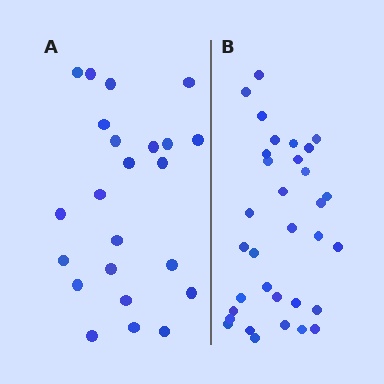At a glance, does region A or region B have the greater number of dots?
Region B (the right region) has more dots.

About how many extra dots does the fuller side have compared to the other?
Region B has roughly 10 or so more dots than region A.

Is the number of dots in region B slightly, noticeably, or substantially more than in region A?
Region B has noticeably more, but not dramatically so. The ratio is roughly 1.4 to 1.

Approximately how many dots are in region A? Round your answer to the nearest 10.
About 20 dots. (The exact count is 23, which rounds to 20.)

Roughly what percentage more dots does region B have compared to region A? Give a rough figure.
About 45% more.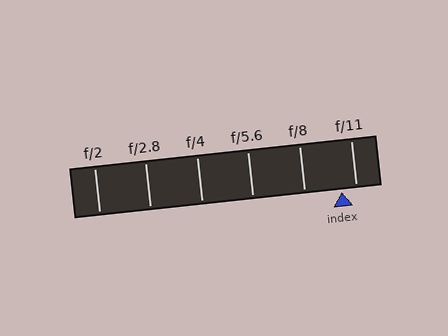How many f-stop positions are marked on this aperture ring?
There are 6 f-stop positions marked.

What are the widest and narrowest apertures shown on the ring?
The widest aperture shown is f/2 and the narrowest is f/11.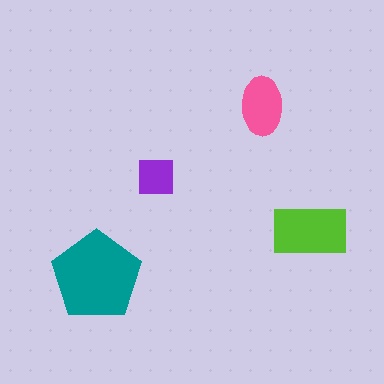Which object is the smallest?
The purple square.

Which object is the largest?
The teal pentagon.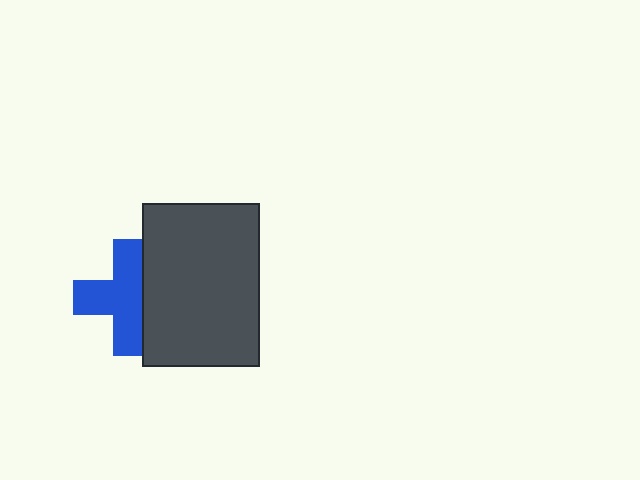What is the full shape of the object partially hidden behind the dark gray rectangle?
The partially hidden object is a blue cross.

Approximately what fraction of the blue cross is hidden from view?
Roughly 34% of the blue cross is hidden behind the dark gray rectangle.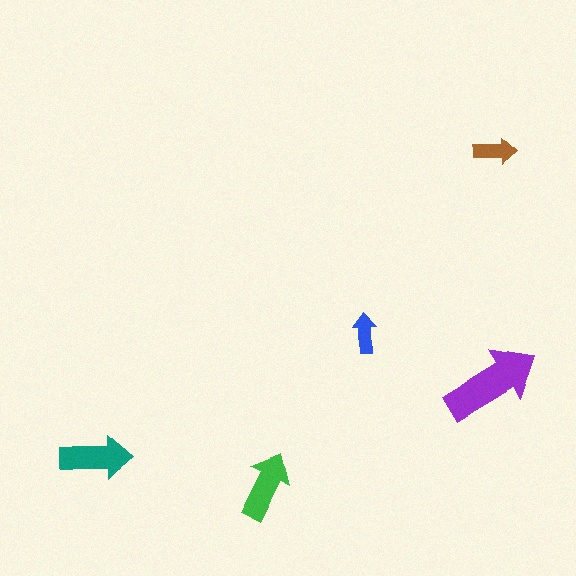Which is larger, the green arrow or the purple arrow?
The purple one.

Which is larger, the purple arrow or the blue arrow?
The purple one.